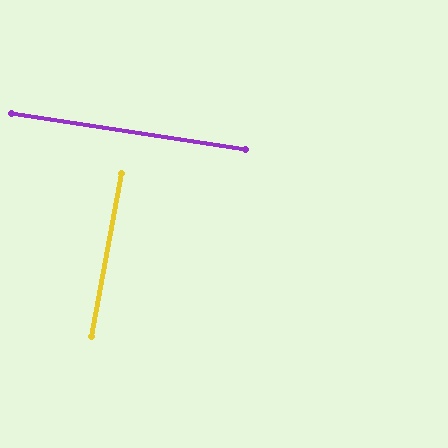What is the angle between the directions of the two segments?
Approximately 89 degrees.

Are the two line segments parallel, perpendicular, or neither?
Perpendicular — they meet at approximately 89°.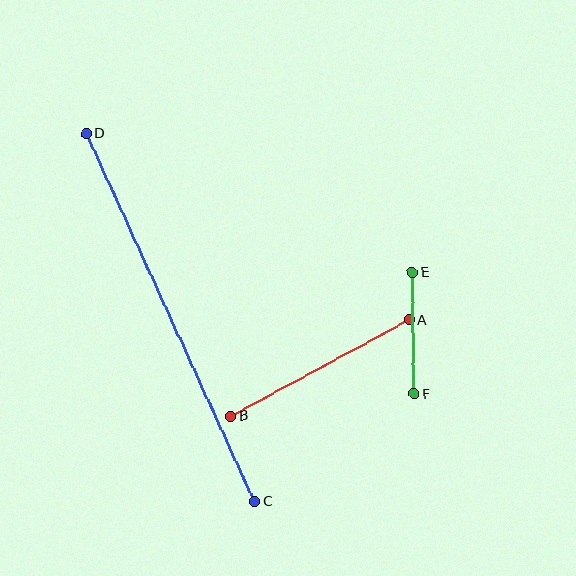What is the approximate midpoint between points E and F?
The midpoint is at approximately (413, 333) pixels.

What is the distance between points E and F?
The distance is approximately 121 pixels.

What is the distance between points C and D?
The distance is approximately 404 pixels.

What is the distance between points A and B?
The distance is approximately 203 pixels.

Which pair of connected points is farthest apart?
Points C and D are farthest apart.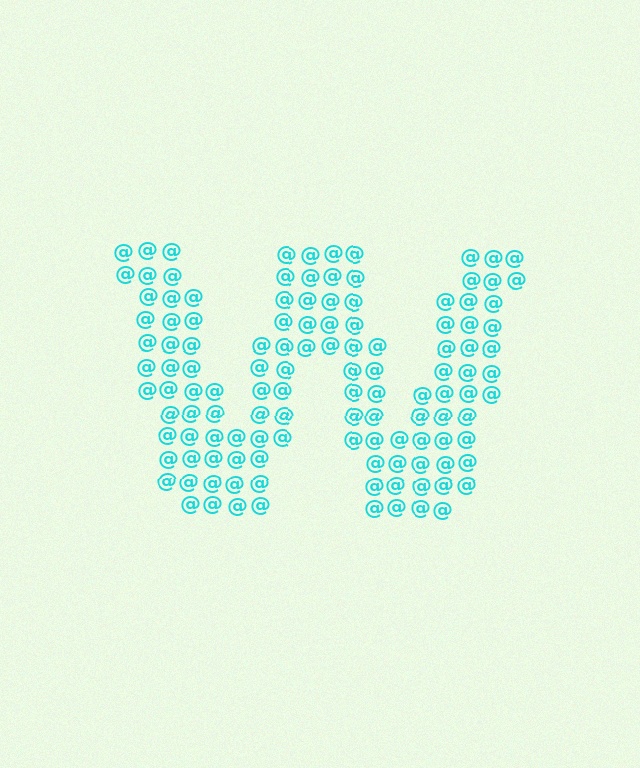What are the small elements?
The small elements are at signs.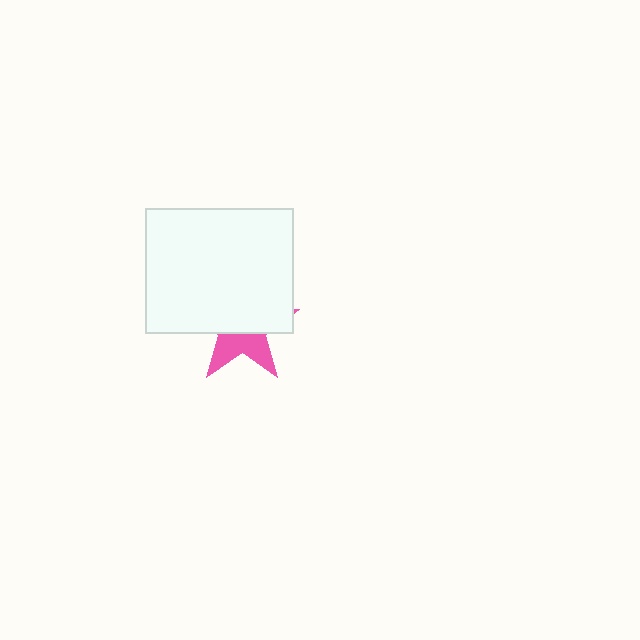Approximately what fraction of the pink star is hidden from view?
Roughly 60% of the pink star is hidden behind the white rectangle.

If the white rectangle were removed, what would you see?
You would see the complete pink star.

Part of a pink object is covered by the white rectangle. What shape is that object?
It is a star.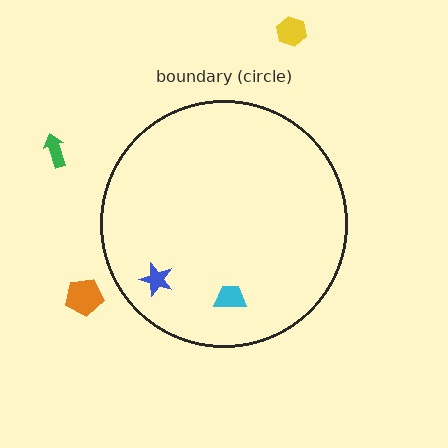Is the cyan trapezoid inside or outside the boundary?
Inside.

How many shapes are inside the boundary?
2 inside, 3 outside.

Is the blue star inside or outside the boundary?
Inside.